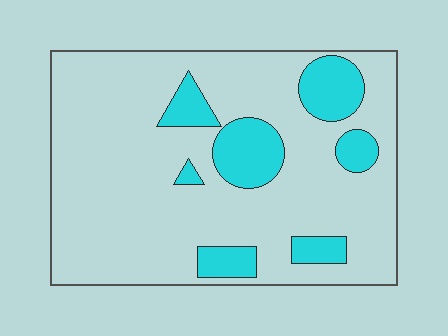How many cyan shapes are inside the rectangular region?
7.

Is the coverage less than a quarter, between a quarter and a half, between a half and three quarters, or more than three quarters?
Less than a quarter.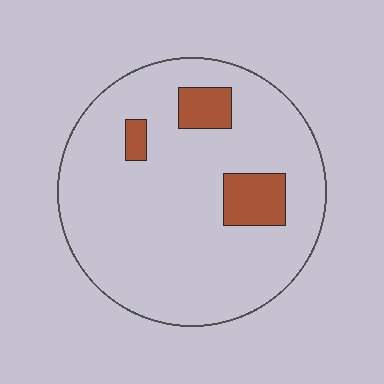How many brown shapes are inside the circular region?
3.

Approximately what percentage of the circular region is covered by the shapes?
Approximately 10%.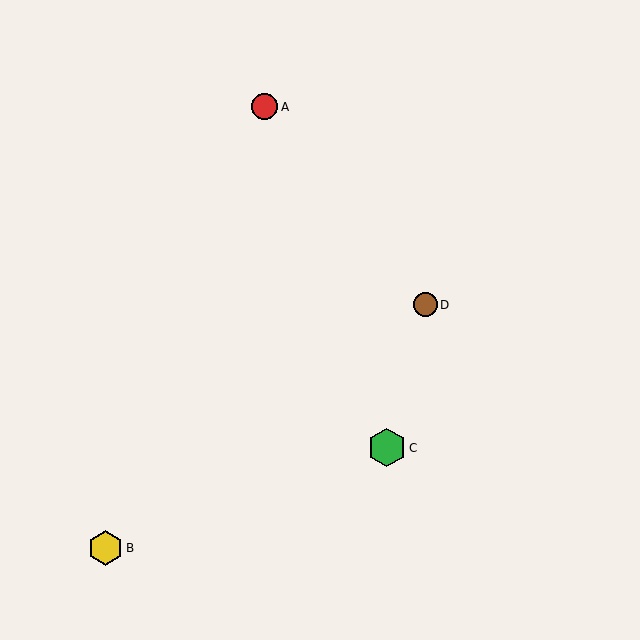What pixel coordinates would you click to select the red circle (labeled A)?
Click at (265, 107) to select the red circle A.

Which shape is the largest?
The green hexagon (labeled C) is the largest.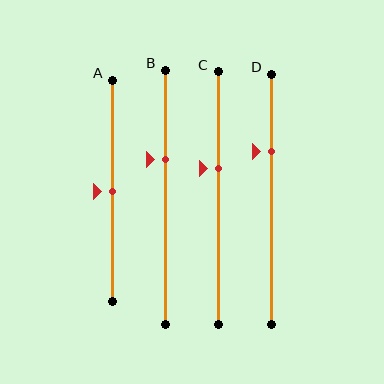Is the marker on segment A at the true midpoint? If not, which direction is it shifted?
Yes, the marker on segment A is at the true midpoint.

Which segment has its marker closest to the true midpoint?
Segment A has its marker closest to the true midpoint.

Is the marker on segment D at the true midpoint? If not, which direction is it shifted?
No, the marker on segment D is shifted upward by about 19% of the segment length.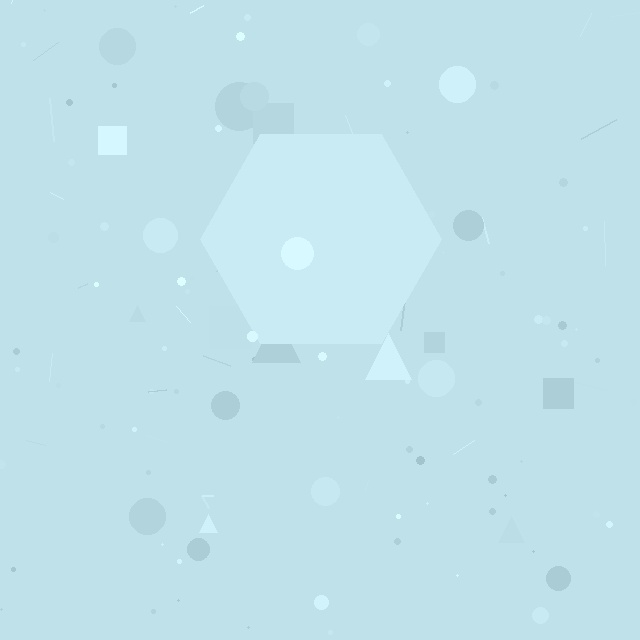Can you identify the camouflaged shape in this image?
The camouflaged shape is a hexagon.